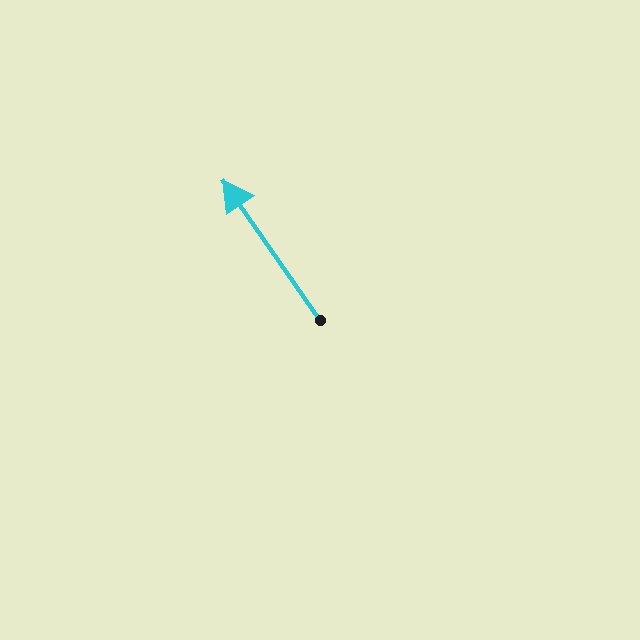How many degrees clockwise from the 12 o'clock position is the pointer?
Approximately 325 degrees.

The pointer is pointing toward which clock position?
Roughly 11 o'clock.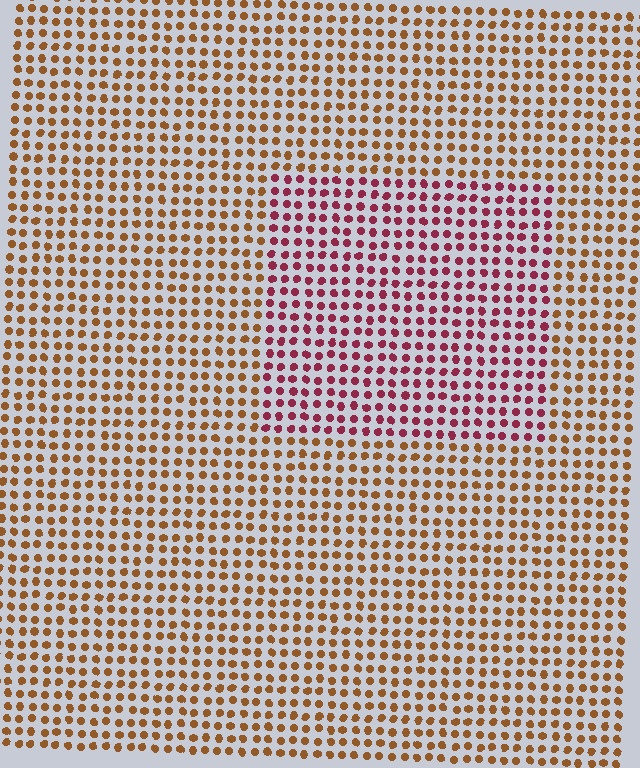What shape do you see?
I see a rectangle.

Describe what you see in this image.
The image is filled with small brown elements in a uniform arrangement. A rectangle-shaped region is visible where the elements are tinted to a slightly different hue, forming a subtle color boundary.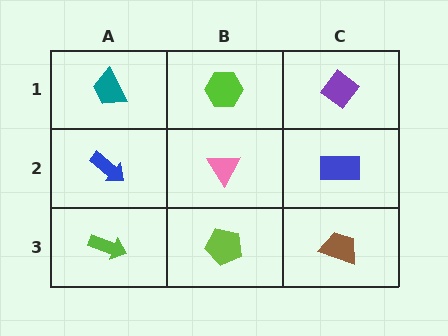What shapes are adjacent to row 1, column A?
A blue arrow (row 2, column A), a lime hexagon (row 1, column B).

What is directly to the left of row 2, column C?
A pink triangle.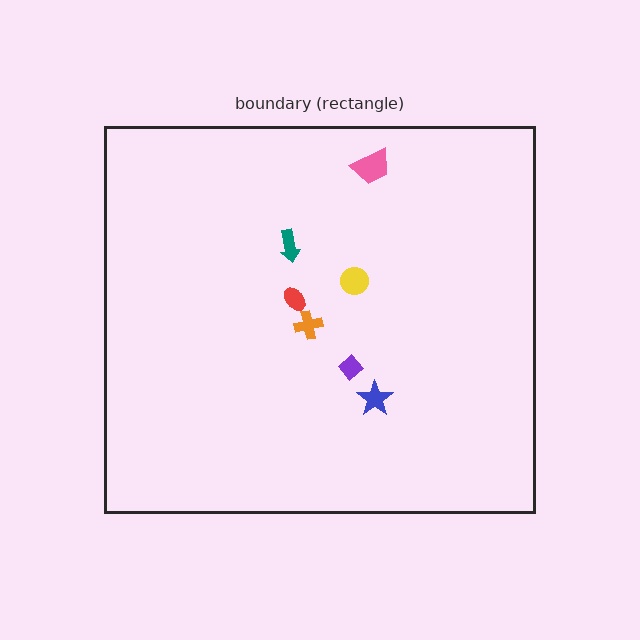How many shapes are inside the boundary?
7 inside, 0 outside.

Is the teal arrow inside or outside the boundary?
Inside.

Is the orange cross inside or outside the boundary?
Inside.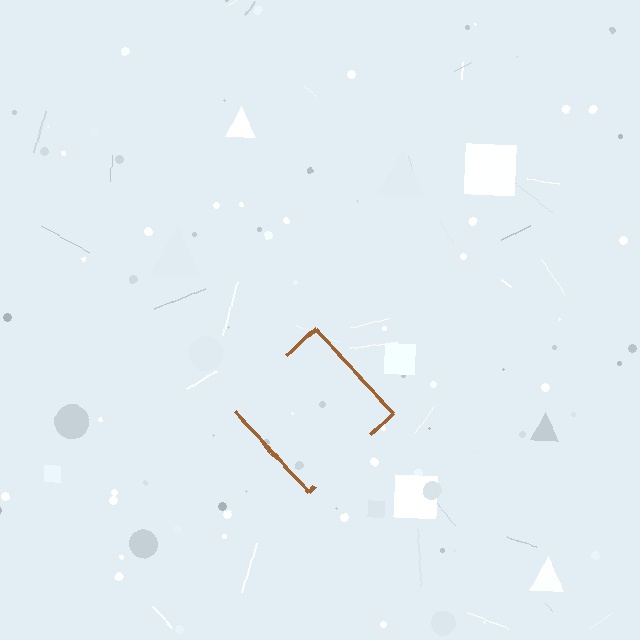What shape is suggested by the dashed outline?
The dashed outline suggests a diamond.